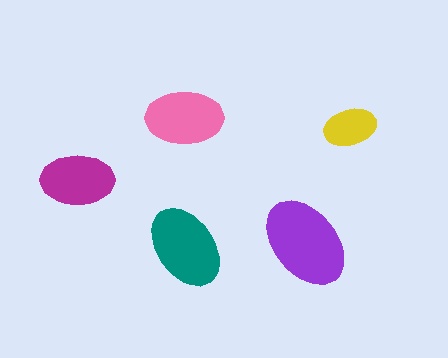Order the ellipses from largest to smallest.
the purple one, the teal one, the pink one, the magenta one, the yellow one.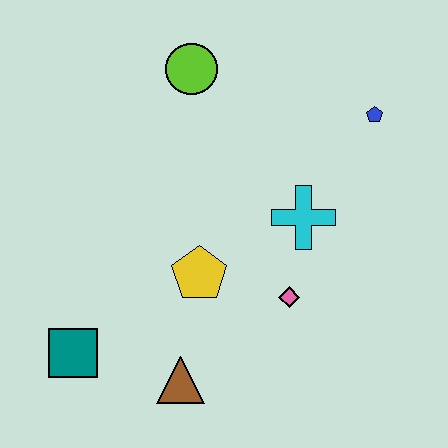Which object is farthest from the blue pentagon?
The teal square is farthest from the blue pentagon.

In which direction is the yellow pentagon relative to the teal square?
The yellow pentagon is to the right of the teal square.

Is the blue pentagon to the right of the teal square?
Yes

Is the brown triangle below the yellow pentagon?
Yes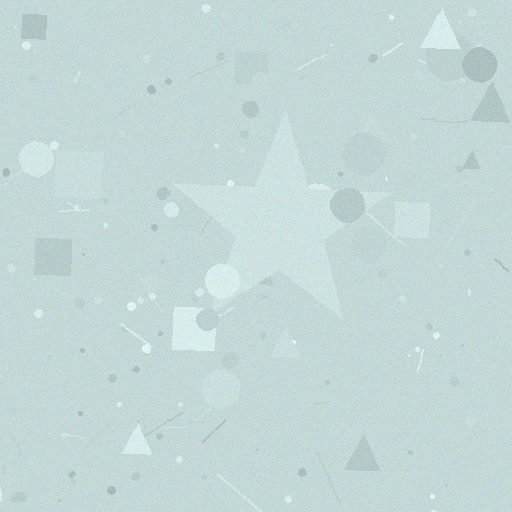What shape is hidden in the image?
A star is hidden in the image.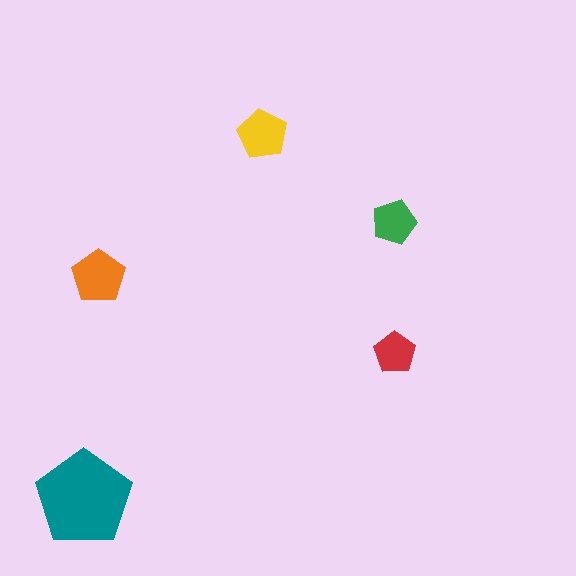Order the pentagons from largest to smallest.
the teal one, the orange one, the yellow one, the green one, the red one.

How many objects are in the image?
There are 5 objects in the image.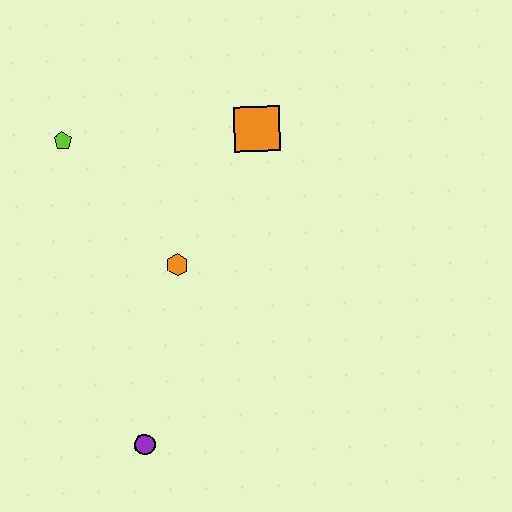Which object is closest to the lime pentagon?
The orange hexagon is closest to the lime pentagon.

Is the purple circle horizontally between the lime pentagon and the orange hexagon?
Yes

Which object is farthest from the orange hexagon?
The purple circle is farthest from the orange hexagon.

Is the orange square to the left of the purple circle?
No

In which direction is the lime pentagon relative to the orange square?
The lime pentagon is to the left of the orange square.